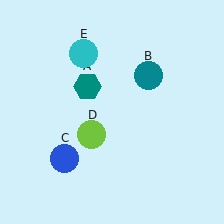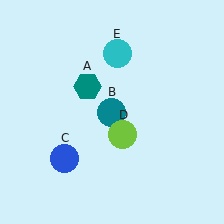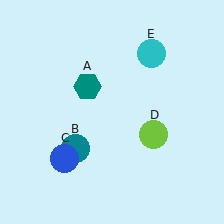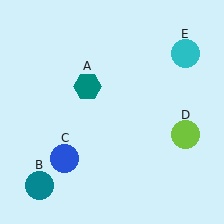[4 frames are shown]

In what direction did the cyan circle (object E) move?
The cyan circle (object E) moved right.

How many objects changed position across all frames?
3 objects changed position: teal circle (object B), lime circle (object D), cyan circle (object E).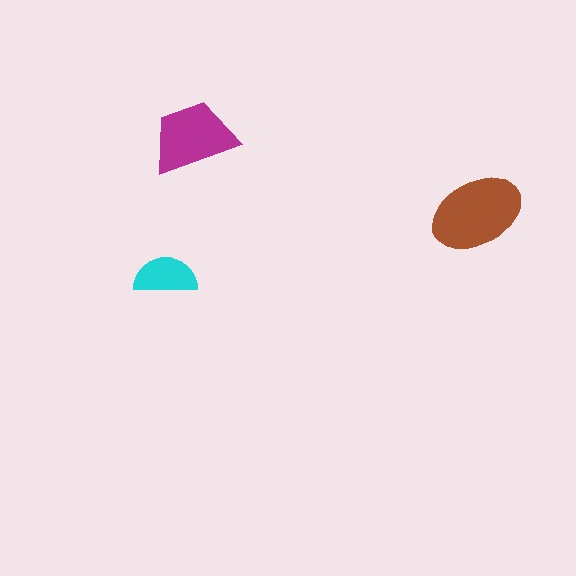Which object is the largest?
The brown ellipse.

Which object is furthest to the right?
The brown ellipse is rightmost.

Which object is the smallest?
The cyan semicircle.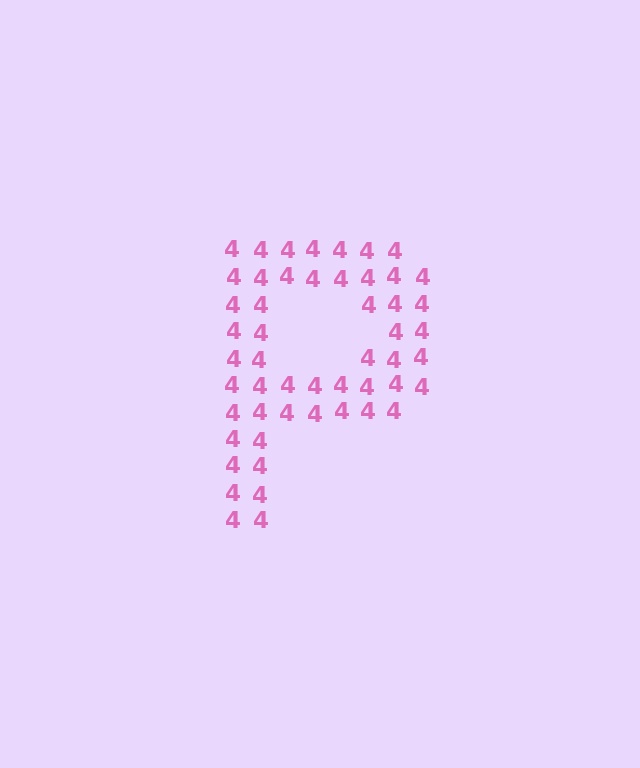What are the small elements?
The small elements are digit 4's.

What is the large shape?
The large shape is the letter P.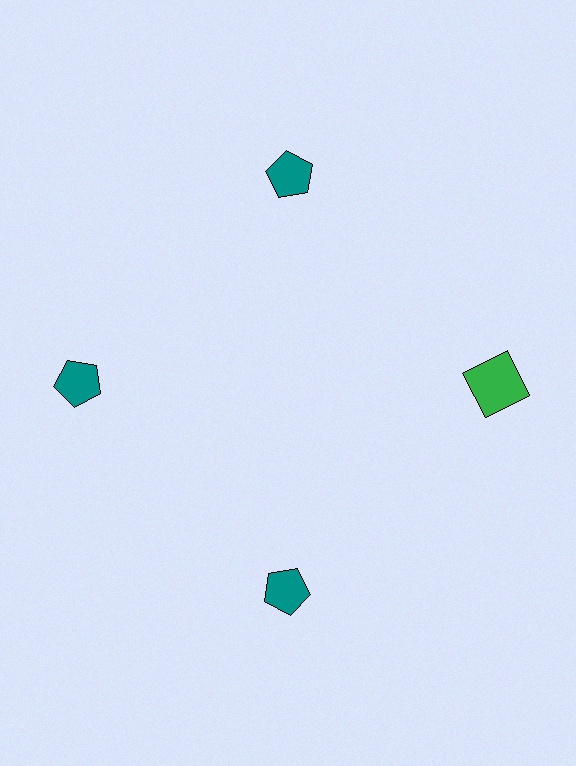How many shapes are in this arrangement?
There are 4 shapes arranged in a ring pattern.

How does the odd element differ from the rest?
It differs in both color (green instead of teal) and shape (square instead of pentagon).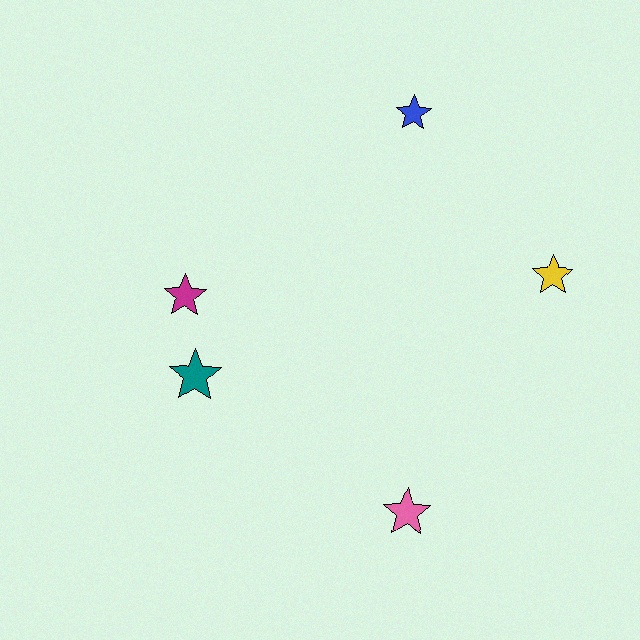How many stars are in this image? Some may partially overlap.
There are 5 stars.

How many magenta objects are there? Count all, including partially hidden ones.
There is 1 magenta object.